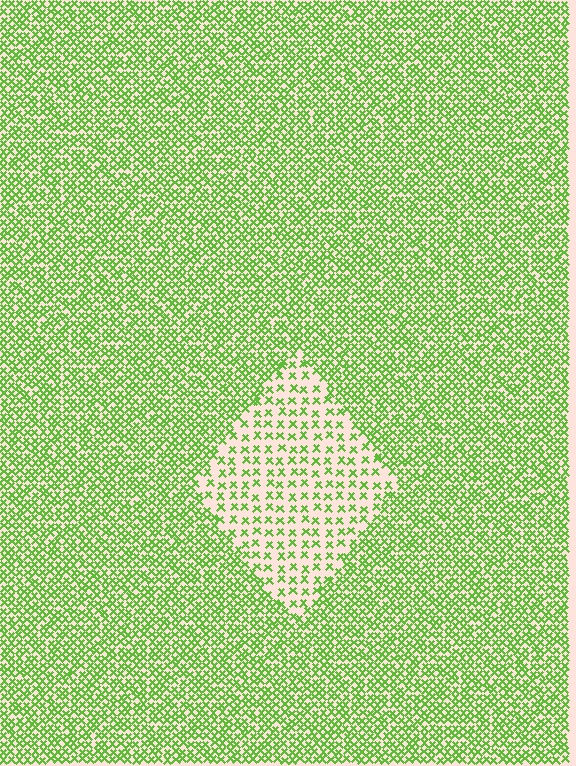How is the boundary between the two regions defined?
The boundary is defined by a change in element density (approximately 2.4x ratio). All elements are the same color, size, and shape.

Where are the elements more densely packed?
The elements are more densely packed outside the diamond boundary.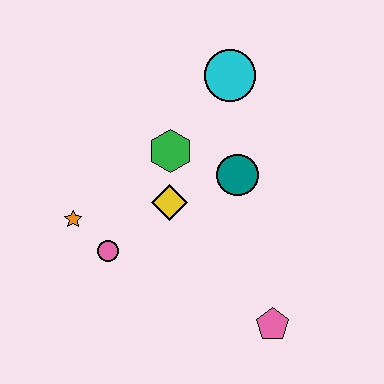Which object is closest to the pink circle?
The orange star is closest to the pink circle.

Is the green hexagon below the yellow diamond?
No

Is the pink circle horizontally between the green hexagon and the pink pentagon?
No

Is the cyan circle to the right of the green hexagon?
Yes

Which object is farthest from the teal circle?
The orange star is farthest from the teal circle.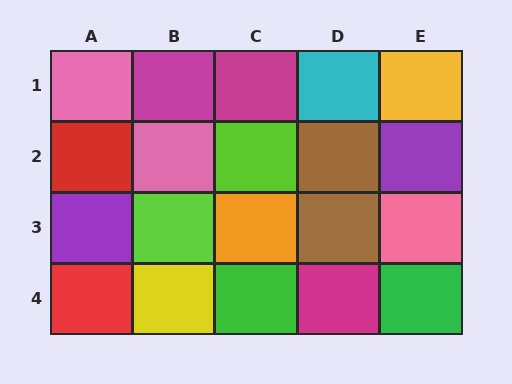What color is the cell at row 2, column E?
Purple.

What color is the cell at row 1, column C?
Magenta.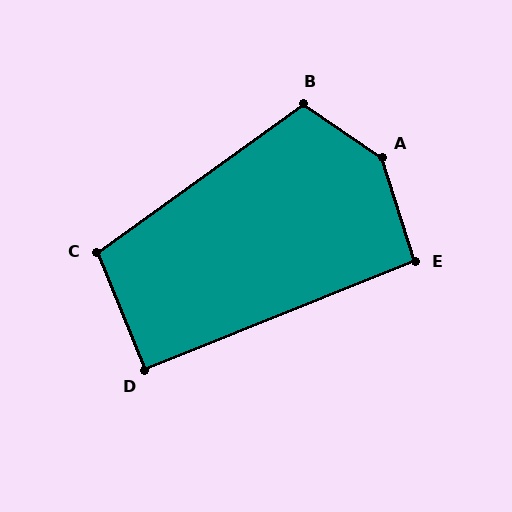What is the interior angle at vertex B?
Approximately 110 degrees (obtuse).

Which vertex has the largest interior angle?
A, at approximately 143 degrees.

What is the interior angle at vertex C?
Approximately 103 degrees (obtuse).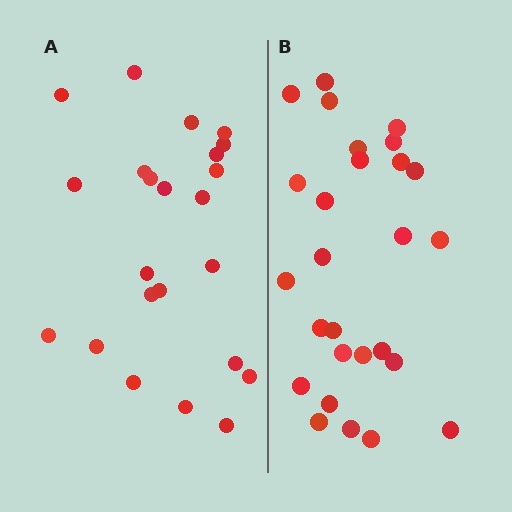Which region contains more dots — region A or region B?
Region B (the right region) has more dots.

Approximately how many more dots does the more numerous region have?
Region B has about 4 more dots than region A.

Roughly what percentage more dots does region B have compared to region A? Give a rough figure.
About 15% more.